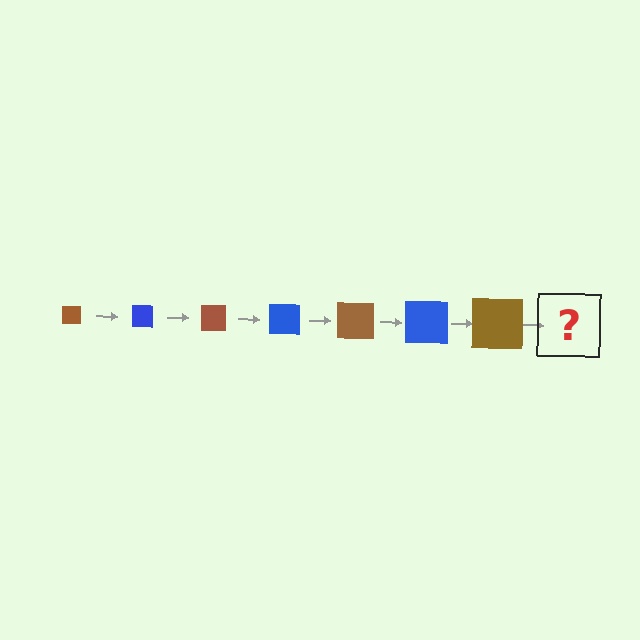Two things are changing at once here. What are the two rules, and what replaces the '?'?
The two rules are that the square grows larger each step and the color cycles through brown and blue. The '?' should be a blue square, larger than the previous one.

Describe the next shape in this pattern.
It should be a blue square, larger than the previous one.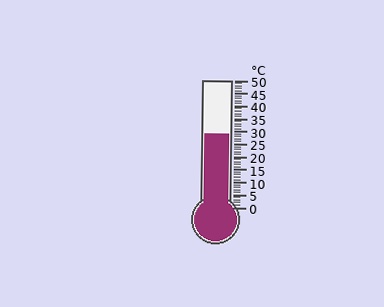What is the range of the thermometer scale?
The thermometer scale ranges from 0°C to 50°C.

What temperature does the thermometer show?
The thermometer shows approximately 29°C.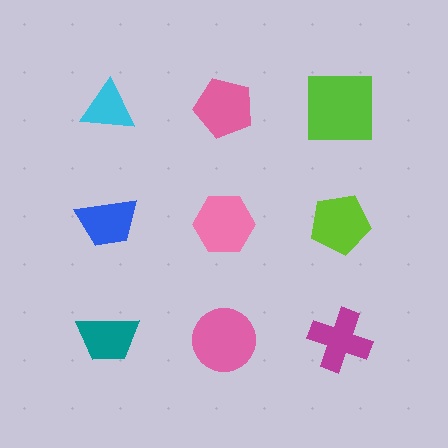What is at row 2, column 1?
A blue trapezoid.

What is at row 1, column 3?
A lime square.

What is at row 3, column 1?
A teal trapezoid.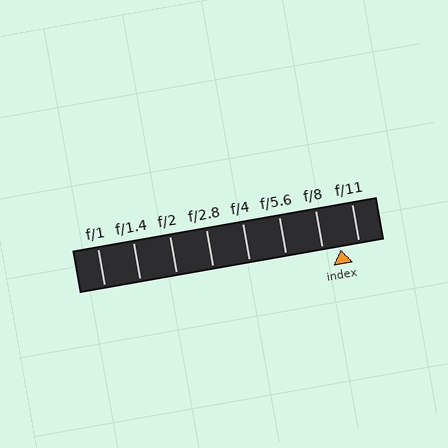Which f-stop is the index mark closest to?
The index mark is closest to f/8.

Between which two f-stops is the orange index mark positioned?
The index mark is between f/8 and f/11.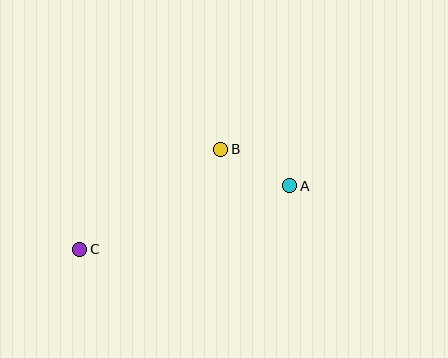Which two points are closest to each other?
Points A and B are closest to each other.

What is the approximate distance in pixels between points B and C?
The distance between B and C is approximately 173 pixels.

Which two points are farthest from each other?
Points A and C are farthest from each other.